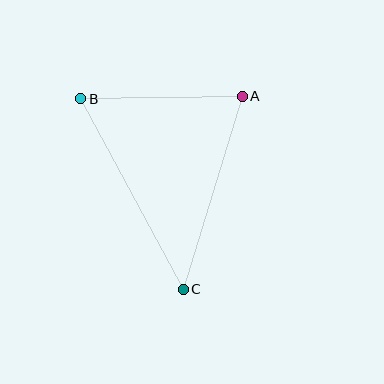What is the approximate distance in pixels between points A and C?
The distance between A and C is approximately 202 pixels.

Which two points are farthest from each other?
Points B and C are farthest from each other.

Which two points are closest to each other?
Points A and B are closest to each other.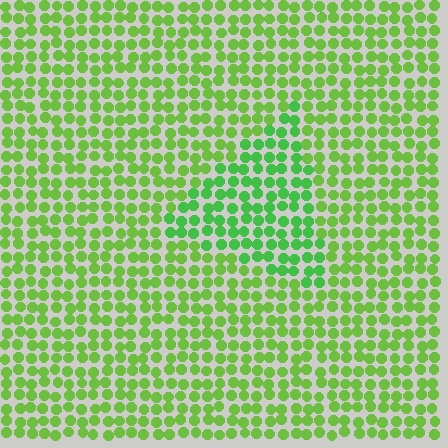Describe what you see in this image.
The image is filled with small lime elements in a uniform arrangement. A triangle-shaped region is visible where the elements are tinted to a slightly different hue, forming a subtle color boundary.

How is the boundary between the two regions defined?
The boundary is defined purely by a slight shift in hue (about 24 degrees). Spacing, size, and orientation are identical on both sides.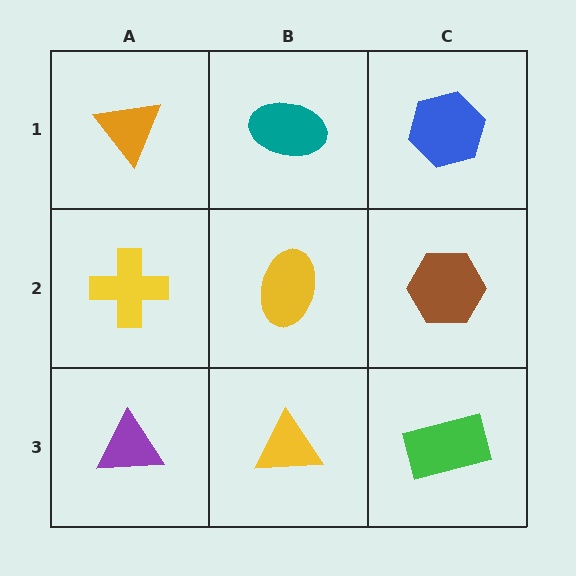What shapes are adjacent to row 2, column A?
An orange triangle (row 1, column A), a purple triangle (row 3, column A), a yellow ellipse (row 2, column B).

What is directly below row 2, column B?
A yellow triangle.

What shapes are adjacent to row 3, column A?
A yellow cross (row 2, column A), a yellow triangle (row 3, column B).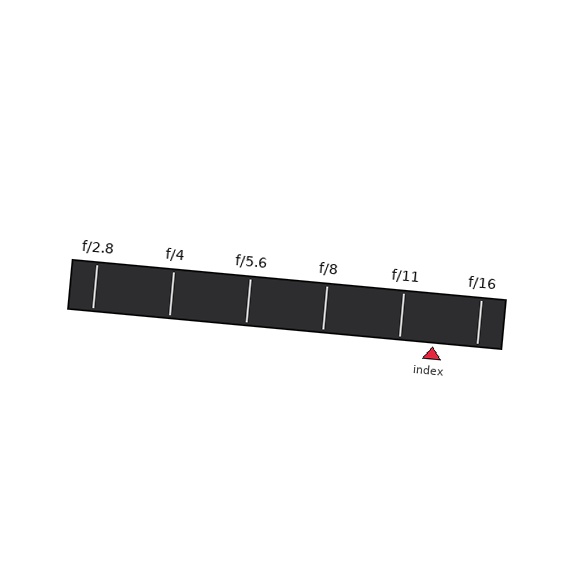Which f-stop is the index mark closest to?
The index mark is closest to f/11.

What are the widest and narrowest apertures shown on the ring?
The widest aperture shown is f/2.8 and the narrowest is f/16.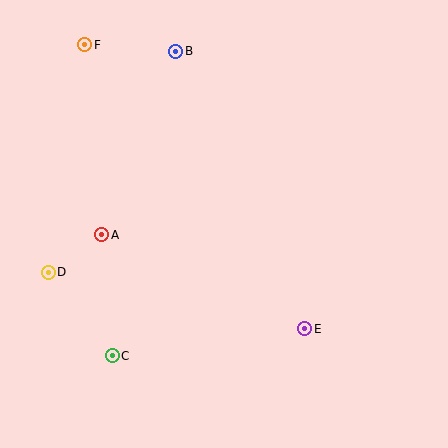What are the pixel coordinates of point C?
Point C is at (112, 356).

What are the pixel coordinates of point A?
Point A is at (102, 235).